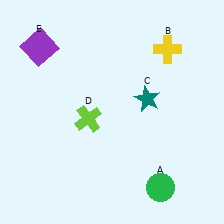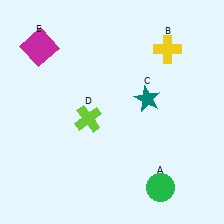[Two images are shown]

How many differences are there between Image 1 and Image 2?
There is 1 difference between the two images.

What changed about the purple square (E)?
In Image 1, E is purple. In Image 2, it changed to magenta.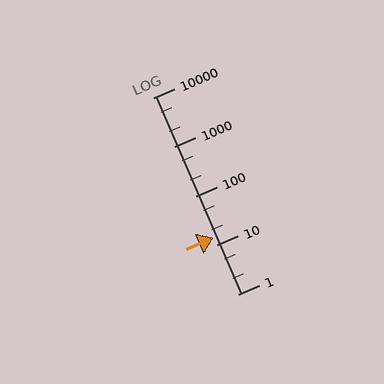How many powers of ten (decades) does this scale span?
The scale spans 4 decades, from 1 to 10000.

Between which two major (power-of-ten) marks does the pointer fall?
The pointer is between 10 and 100.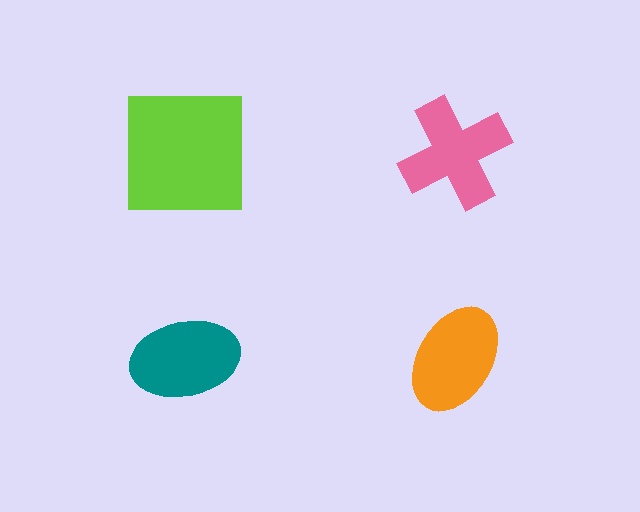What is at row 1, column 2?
A pink cross.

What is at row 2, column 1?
A teal ellipse.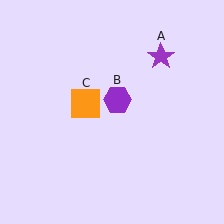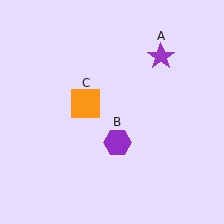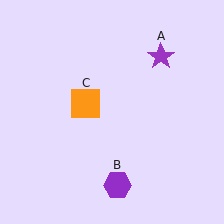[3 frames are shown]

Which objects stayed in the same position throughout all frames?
Purple star (object A) and orange square (object C) remained stationary.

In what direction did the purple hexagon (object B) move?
The purple hexagon (object B) moved down.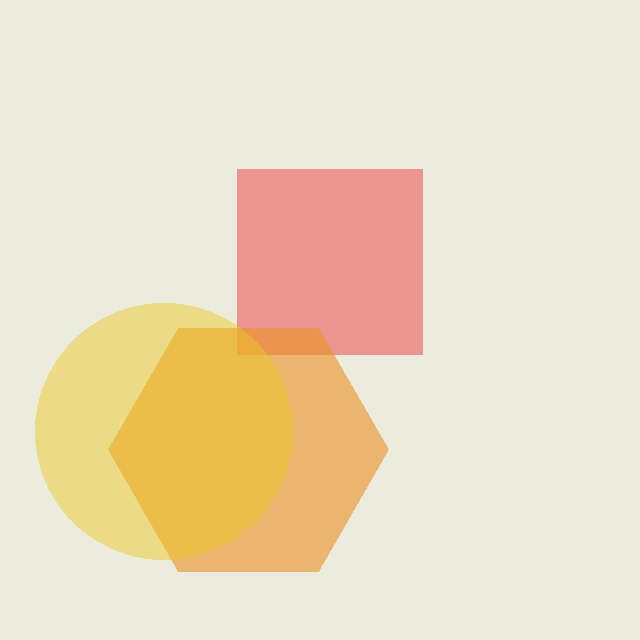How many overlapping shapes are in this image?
There are 3 overlapping shapes in the image.